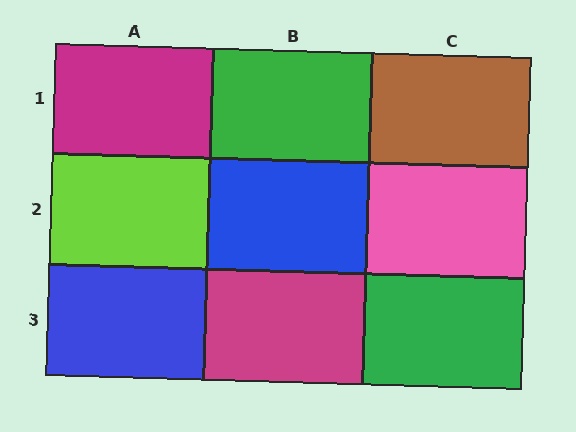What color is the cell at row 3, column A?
Blue.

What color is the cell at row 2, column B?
Blue.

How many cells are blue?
2 cells are blue.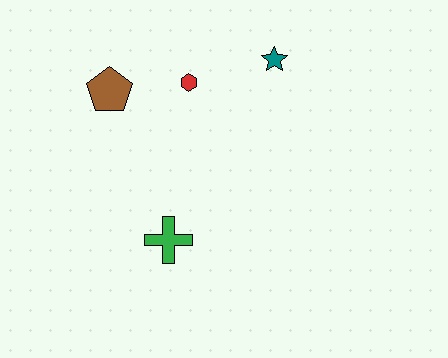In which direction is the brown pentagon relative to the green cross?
The brown pentagon is above the green cross.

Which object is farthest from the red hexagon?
The green cross is farthest from the red hexagon.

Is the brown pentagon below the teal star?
Yes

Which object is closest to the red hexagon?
The brown pentagon is closest to the red hexagon.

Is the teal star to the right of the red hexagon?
Yes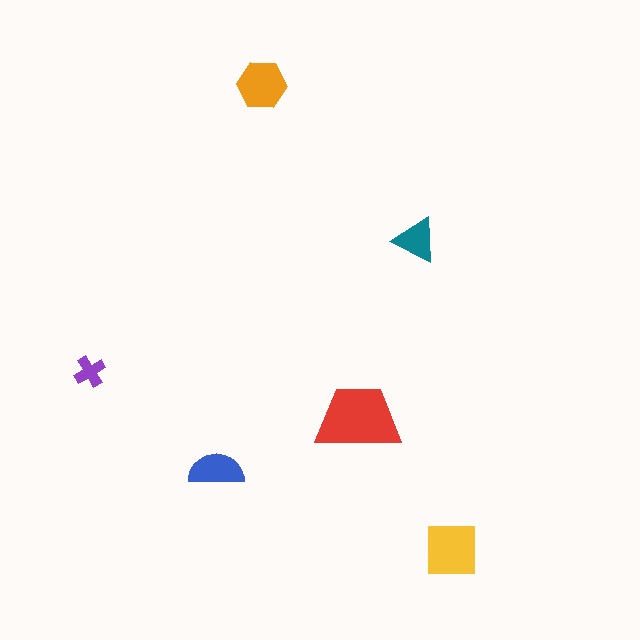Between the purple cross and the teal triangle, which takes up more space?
The teal triangle.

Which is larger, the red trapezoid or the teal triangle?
The red trapezoid.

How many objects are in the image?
There are 6 objects in the image.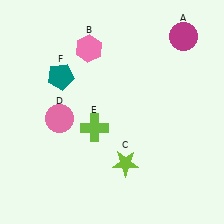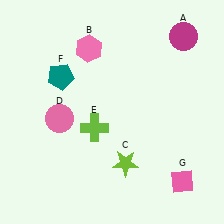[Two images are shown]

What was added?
A pink diamond (G) was added in Image 2.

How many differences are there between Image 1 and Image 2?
There is 1 difference between the two images.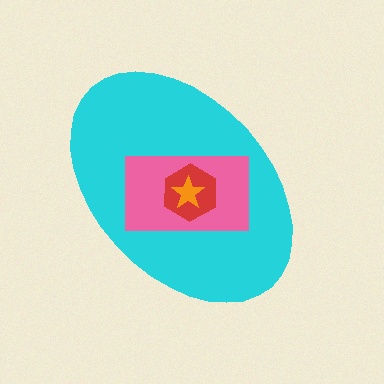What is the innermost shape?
The orange star.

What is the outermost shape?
The cyan ellipse.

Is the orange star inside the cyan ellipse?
Yes.